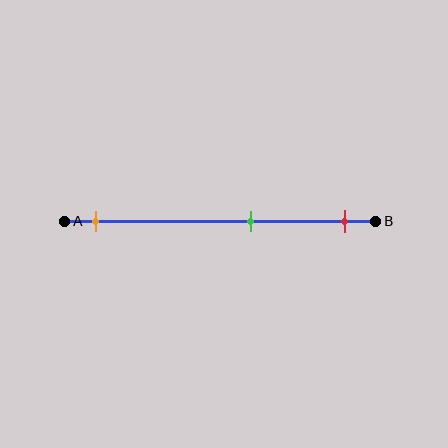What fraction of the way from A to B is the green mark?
The green mark is approximately 60% (0.6) of the way from A to B.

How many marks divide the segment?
There are 3 marks dividing the segment.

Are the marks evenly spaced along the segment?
No, the marks are not evenly spaced.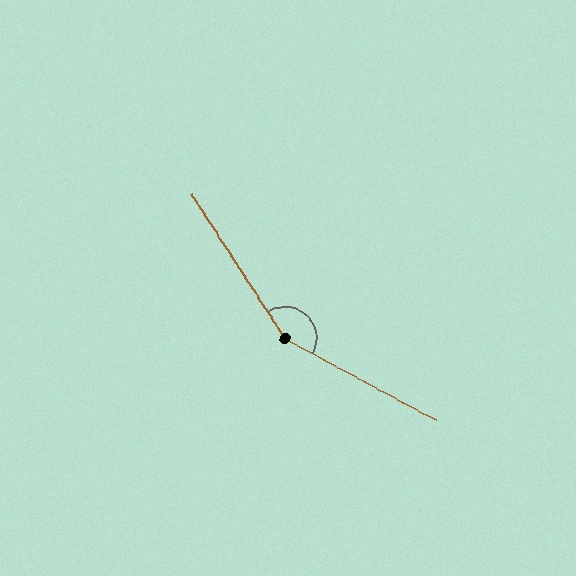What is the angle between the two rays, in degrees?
Approximately 151 degrees.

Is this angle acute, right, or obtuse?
It is obtuse.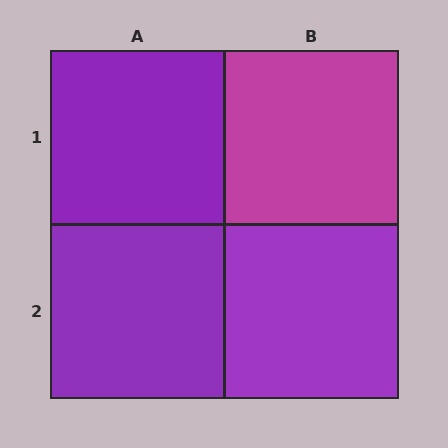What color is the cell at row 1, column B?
Magenta.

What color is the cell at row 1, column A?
Purple.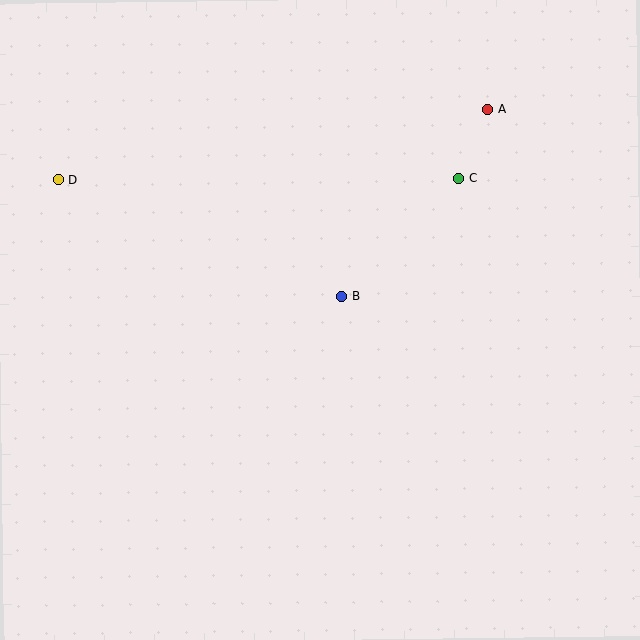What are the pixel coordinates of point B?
Point B is at (341, 296).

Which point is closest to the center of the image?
Point B at (341, 296) is closest to the center.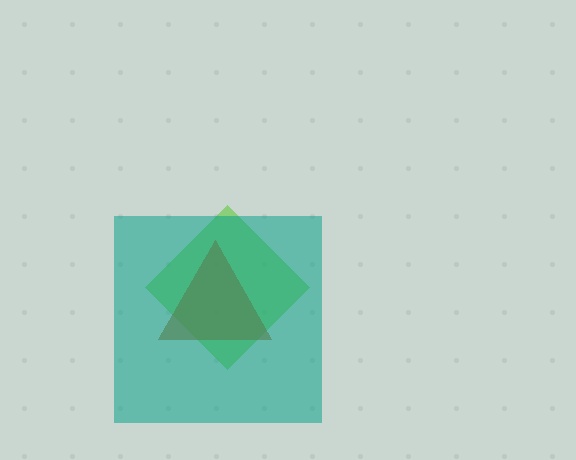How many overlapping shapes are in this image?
There are 3 overlapping shapes in the image.